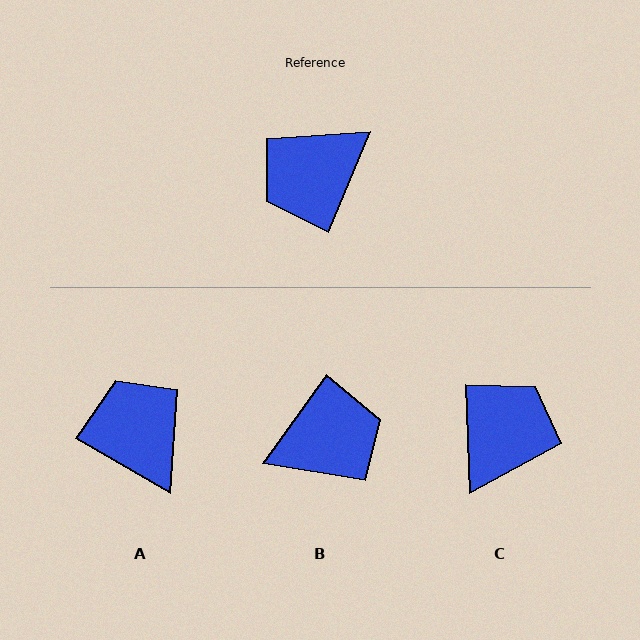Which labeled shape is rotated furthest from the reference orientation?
B, about 166 degrees away.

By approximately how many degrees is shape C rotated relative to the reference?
Approximately 156 degrees clockwise.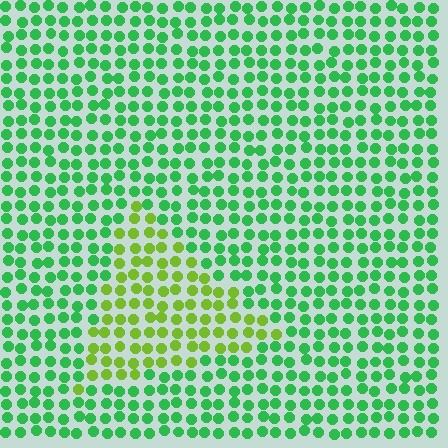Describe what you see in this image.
The image is filled with small green elements in a uniform arrangement. A triangle-shaped region is visible where the elements are tinted to a slightly different hue, forming a subtle color boundary.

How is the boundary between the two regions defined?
The boundary is defined purely by a slight shift in hue (about 44 degrees). Spacing, size, and orientation are identical on both sides.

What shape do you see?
I see a triangle.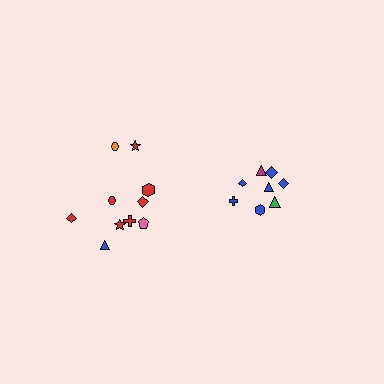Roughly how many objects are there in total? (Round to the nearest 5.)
Roughly 20 objects in total.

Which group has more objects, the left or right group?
The left group.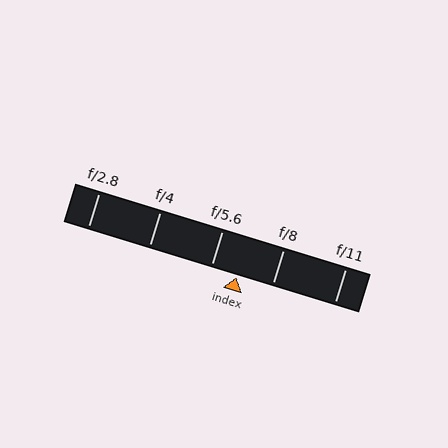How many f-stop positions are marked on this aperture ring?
There are 5 f-stop positions marked.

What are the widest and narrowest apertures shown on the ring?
The widest aperture shown is f/2.8 and the narrowest is f/11.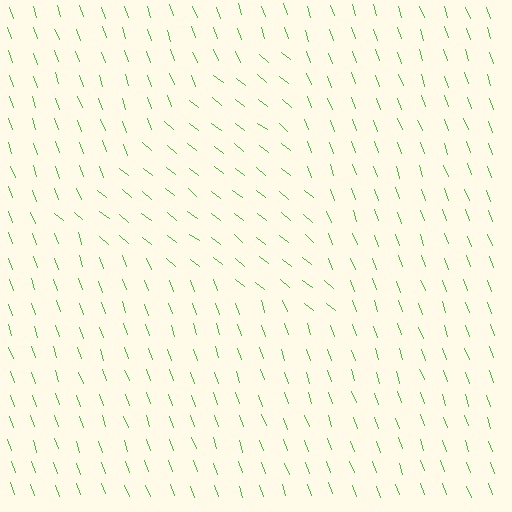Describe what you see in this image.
The image is filled with small green line segments. A triangle region in the image has lines oriented differently from the surrounding lines, creating a visible texture boundary.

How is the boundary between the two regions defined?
The boundary is defined purely by a change in line orientation (approximately 32 degrees difference). All lines are the same color and thickness.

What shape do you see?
I see a triangle.